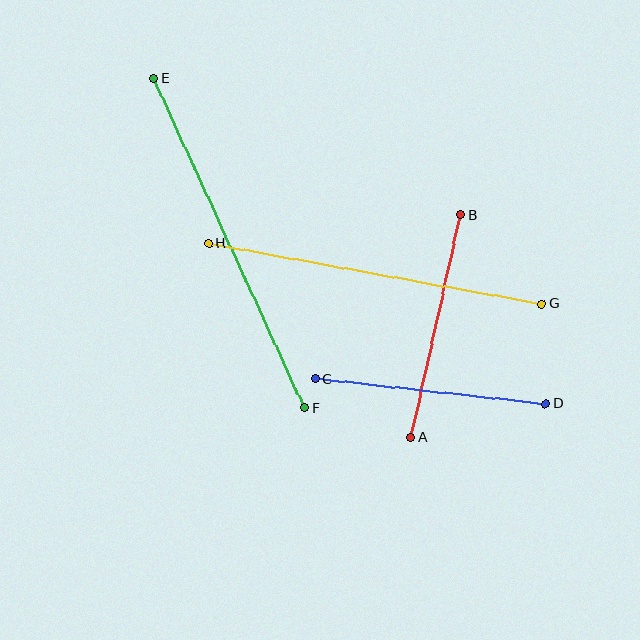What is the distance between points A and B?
The distance is approximately 228 pixels.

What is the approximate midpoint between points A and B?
The midpoint is at approximately (436, 326) pixels.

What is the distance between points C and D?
The distance is approximately 231 pixels.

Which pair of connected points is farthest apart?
Points E and F are farthest apart.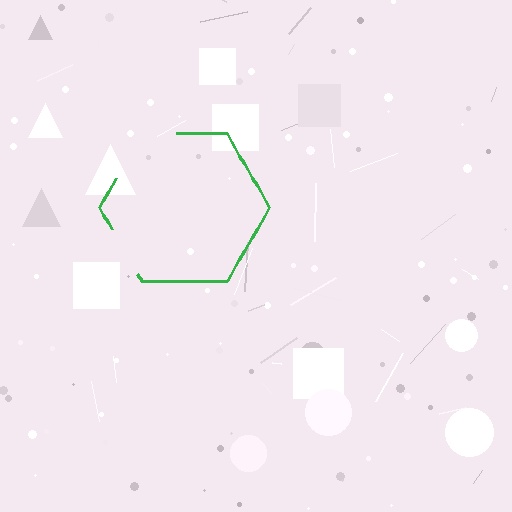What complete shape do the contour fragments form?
The contour fragments form a hexagon.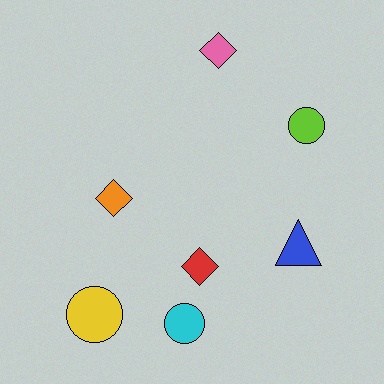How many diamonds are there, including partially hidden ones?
There are 3 diamonds.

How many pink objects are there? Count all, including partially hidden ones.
There is 1 pink object.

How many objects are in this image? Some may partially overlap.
There are 7 objects.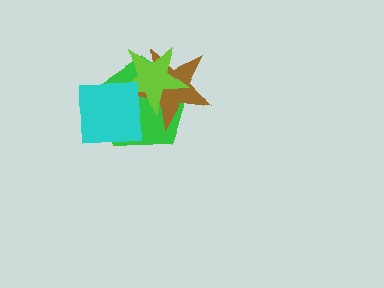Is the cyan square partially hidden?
No, no other shape covers it.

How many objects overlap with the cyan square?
2 objects overlap with the cyan square.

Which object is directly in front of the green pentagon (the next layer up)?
The brown star is directly in front of the green pentagon.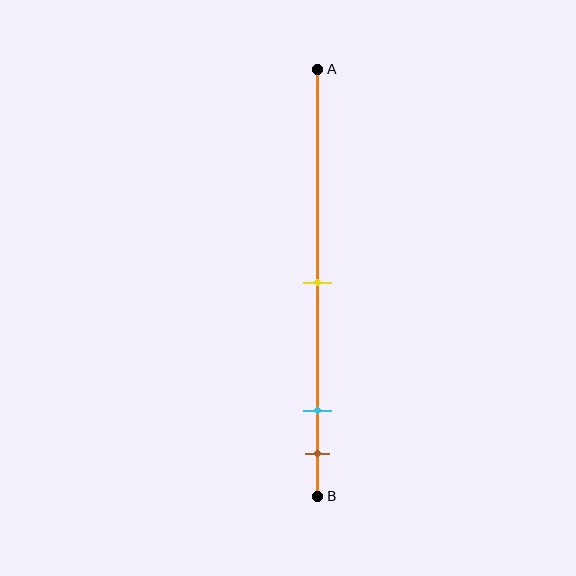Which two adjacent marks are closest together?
The cyan and brown marks are the closest adjacent pair.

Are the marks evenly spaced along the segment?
No, the marks are not evenly spaced.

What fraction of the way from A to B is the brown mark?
The brown mark is approximately 90% (0.9) of the way from A to B.